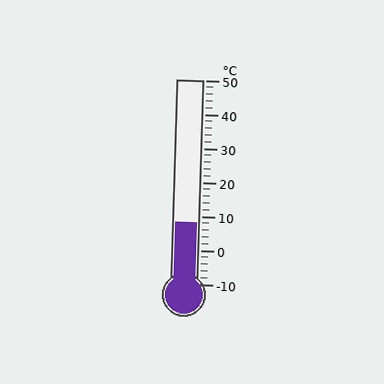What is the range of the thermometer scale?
The thermometer scale ranges from -10°C to 50°C.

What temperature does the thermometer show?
The thermometer shows approximately 8°C.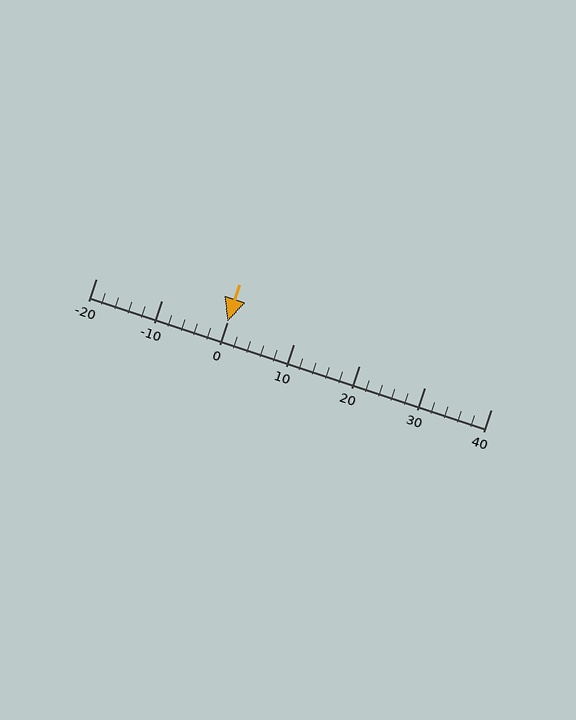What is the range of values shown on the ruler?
The ruler shows values from -20 to 40.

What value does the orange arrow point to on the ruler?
The orange arrow points to approximately 0.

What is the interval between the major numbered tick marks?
The major tick marks are spaced 10 units apart.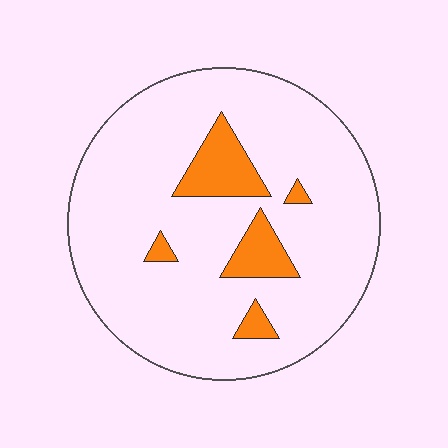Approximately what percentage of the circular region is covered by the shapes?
Approximately 10%.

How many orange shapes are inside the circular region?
5.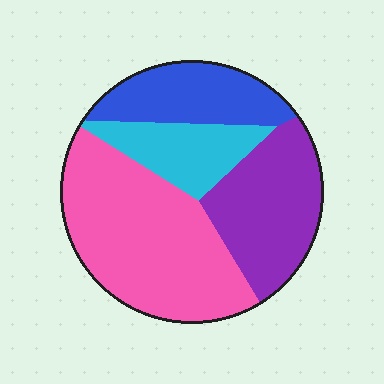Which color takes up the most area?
Pink, at roughly 40%.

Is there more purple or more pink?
Pink.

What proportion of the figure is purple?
Purple takes up about one quarter (1/4) of the figure.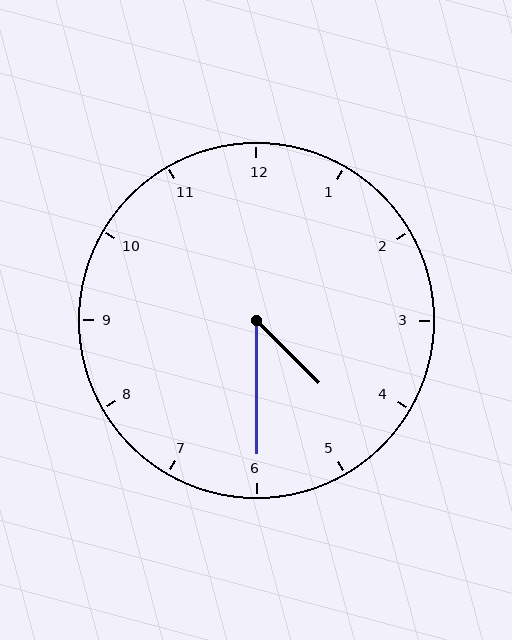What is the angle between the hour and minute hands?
Approximately 45 degrees.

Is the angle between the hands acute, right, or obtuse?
It is acute.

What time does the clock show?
4:30.